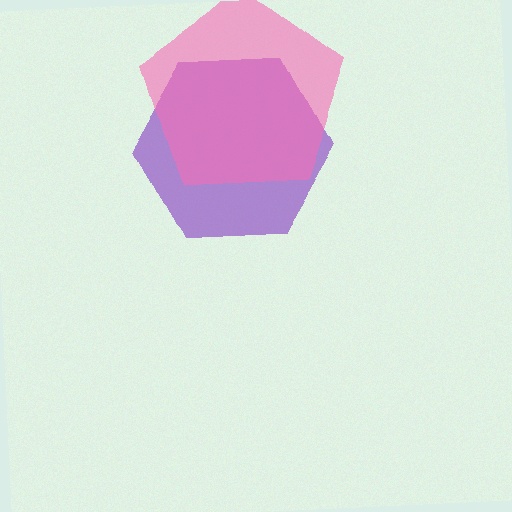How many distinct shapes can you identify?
There are 2 distinct shapes: a purple hexagon, a pink pentagon.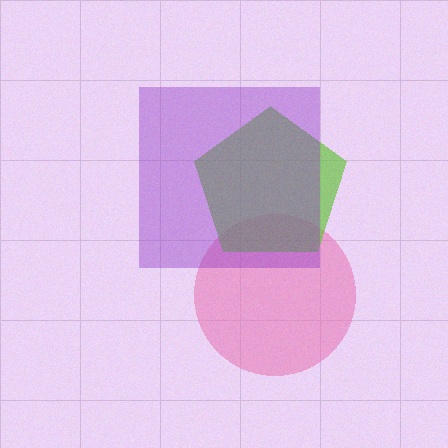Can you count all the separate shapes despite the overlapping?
Yes, there are 3 separate shapes.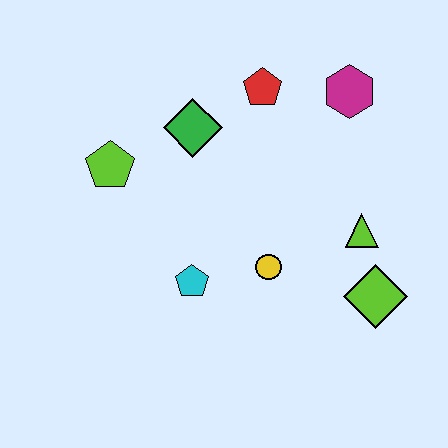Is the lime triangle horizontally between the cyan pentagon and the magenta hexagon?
No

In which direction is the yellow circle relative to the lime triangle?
The yellow circle is to the left of the lime triangle.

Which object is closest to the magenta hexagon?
The red pentagon is closest to the magenta hexagon.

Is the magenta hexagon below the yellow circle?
No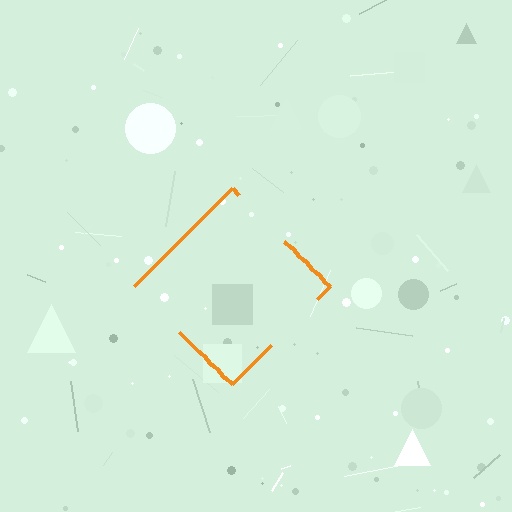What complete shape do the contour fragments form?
The contour fragments form a diamond.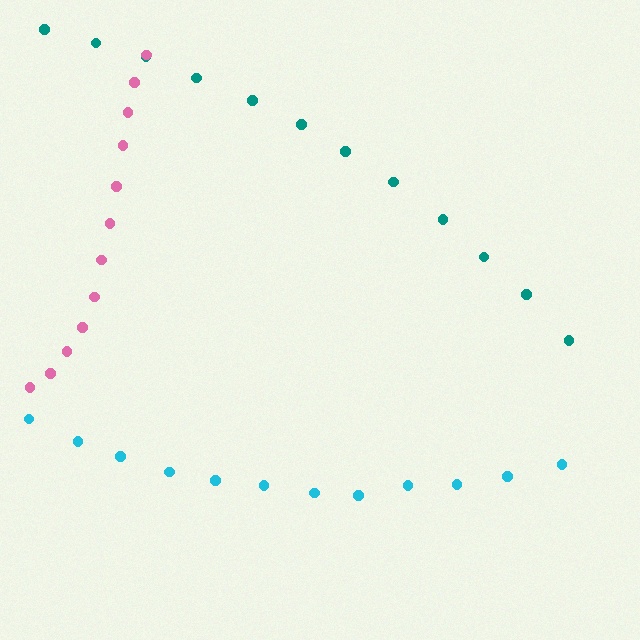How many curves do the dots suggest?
There are 3 distinct paths.